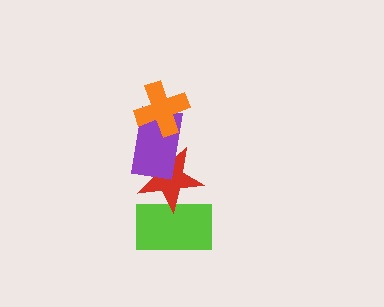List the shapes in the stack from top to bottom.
From top to bottom: the orange cross, the purple rectangle, the red star, the lime rectangle.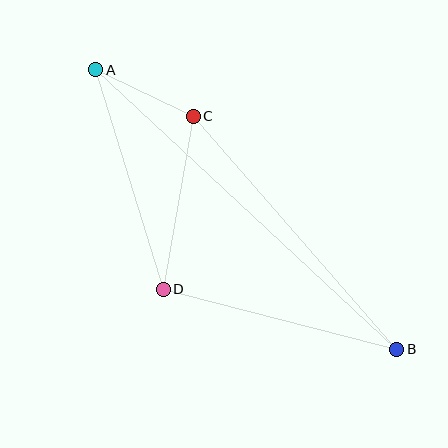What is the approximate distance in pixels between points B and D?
The distance between B and D is approximately 241 pixels.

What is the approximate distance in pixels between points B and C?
The distance between B and C is approximately 309 pixels.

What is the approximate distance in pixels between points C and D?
The distance between C and D is approximately 176 pixels.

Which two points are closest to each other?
Points A and C are closest to each other.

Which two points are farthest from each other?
Points A and B are farthest from each other.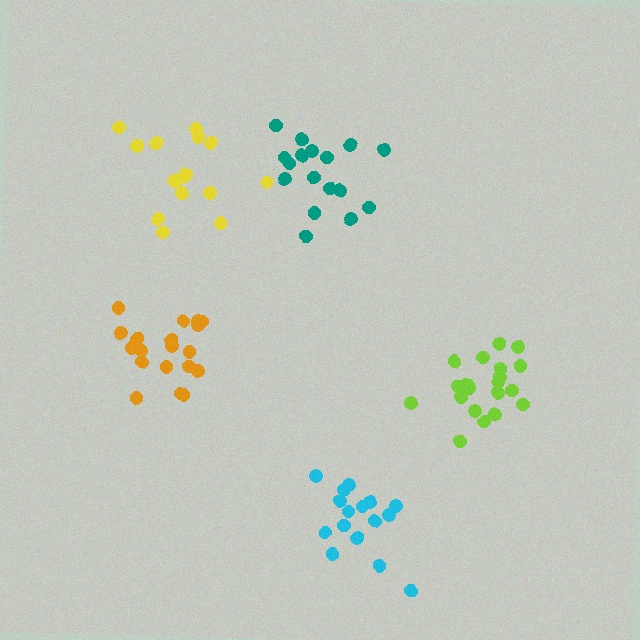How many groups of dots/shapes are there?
There are 5 groups.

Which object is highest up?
The teal cluster is topmost.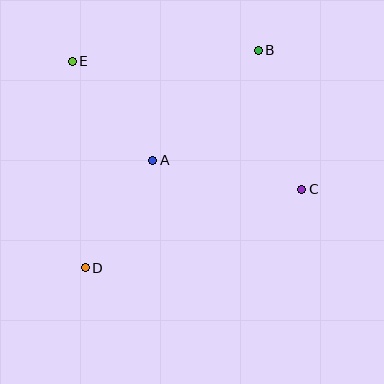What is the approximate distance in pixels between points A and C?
The distance between A and C is approximately 151 pixels.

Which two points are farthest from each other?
Points B and D are farthest from each other.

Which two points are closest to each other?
Points A and D are closest to each other.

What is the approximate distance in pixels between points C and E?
The distance between C and E is approximately 263 pixels.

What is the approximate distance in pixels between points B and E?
The distance between B and E is approximately 186 pixels.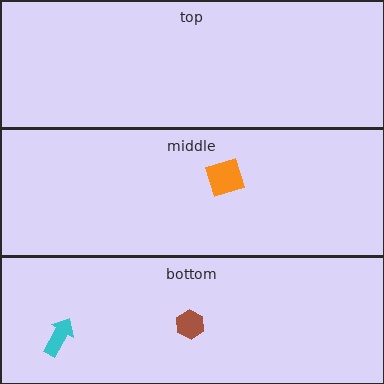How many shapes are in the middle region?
1.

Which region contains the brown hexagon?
The bottom region.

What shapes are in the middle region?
The orange square.